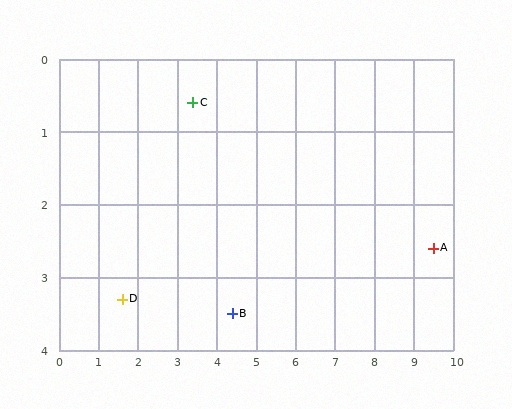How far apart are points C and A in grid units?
Points C and A are about 6.4 grid units apart.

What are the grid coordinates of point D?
Point D is at approximately (1.6, 3.3).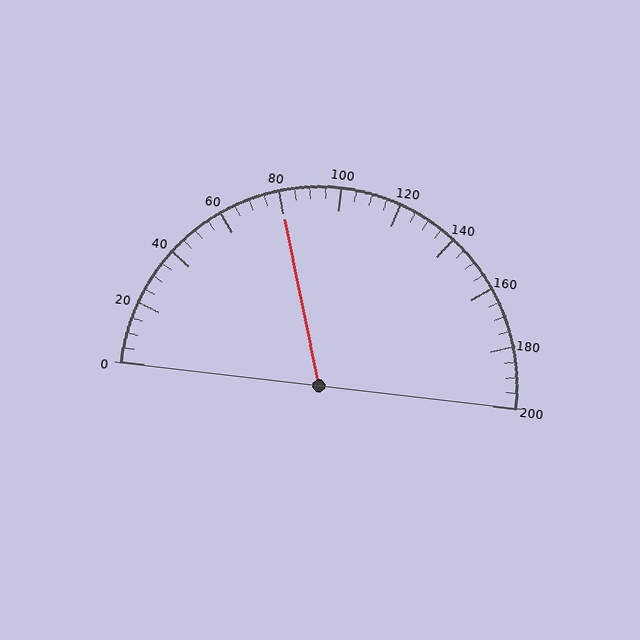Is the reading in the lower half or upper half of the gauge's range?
The reading is in the lower half of the range (0 to 200).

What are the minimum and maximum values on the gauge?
The gauge ranges from 0 to 200.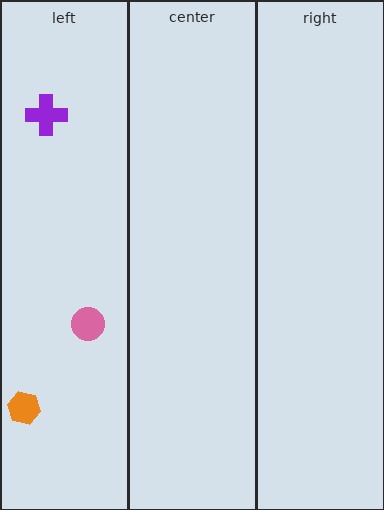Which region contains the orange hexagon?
The left region.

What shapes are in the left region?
The purple cross, the pink circle, the orange hexagon.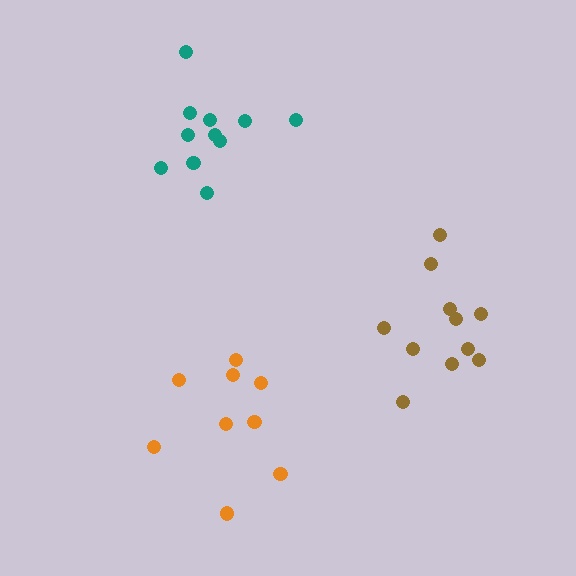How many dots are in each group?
Group 1: 11 dots, Group 2: 9 dots, Group 3: 11 dots (31 total).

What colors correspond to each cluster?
The clusters are colored: teal, orange, brown.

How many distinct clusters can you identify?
There are 3 distinct clusters.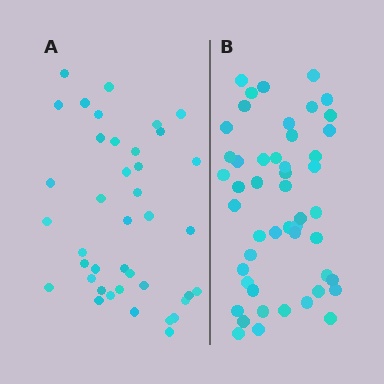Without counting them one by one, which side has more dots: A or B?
Region B (the right region) has more dots.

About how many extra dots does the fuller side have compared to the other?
Region B has roughly 8 or so more dots than region A.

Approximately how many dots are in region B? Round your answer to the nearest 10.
About 50 dots. (The exact count is 49, which rounds to 50.)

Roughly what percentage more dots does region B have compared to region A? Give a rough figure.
About 20% more.